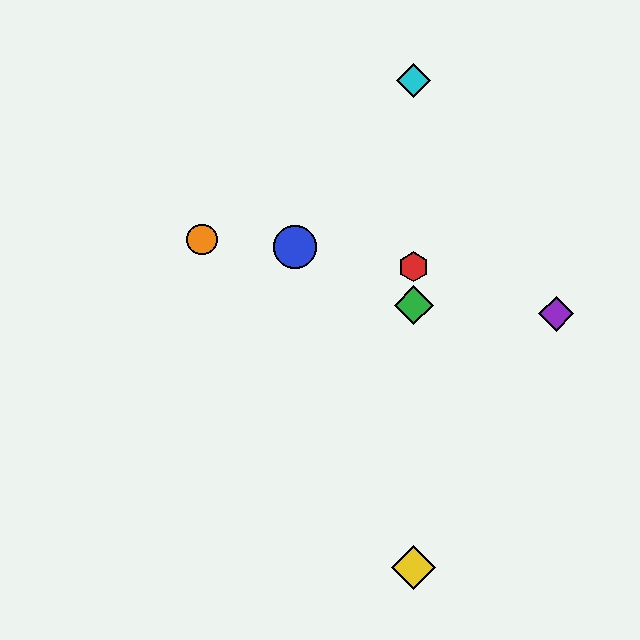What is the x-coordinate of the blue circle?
The blue circle is at x≈295.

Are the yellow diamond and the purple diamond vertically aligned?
No, the yellow diamond is at x≈414 and the purple diamond is at x≈556.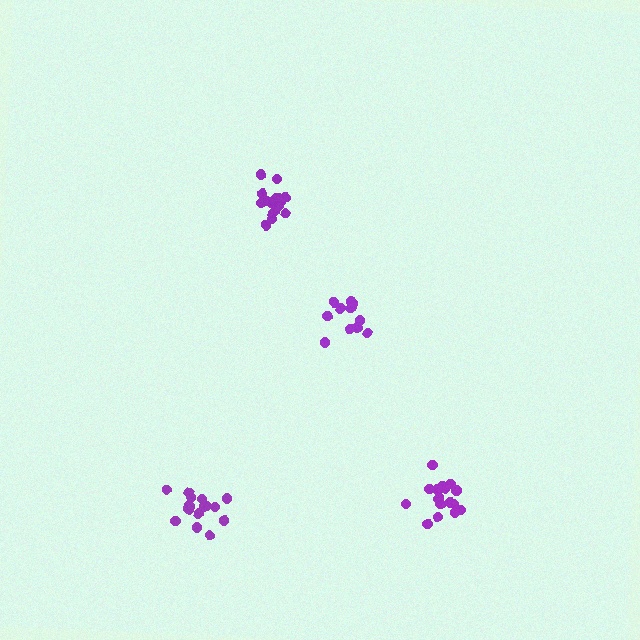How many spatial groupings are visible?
There are 4 spatial groupings.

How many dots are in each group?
Group 1: 15 dots, Group 2: 17 dots, Group 3: 18 dots, Group 4: 12 dots (62 total).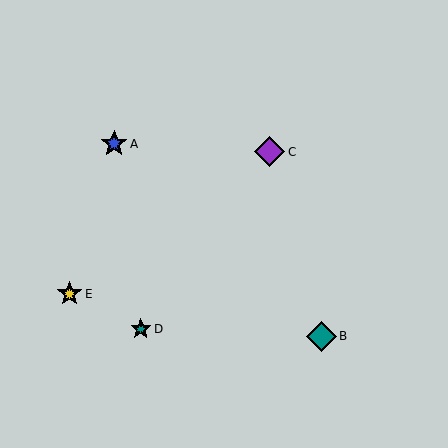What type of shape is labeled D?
Shape D is a teal star.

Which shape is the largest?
The purple diamond (labeled C) is the largest.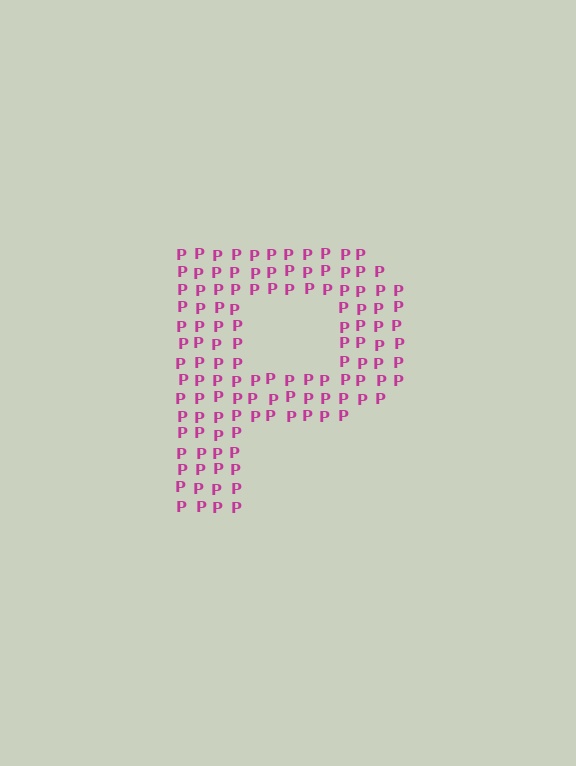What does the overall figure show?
The overall figure shows the letter P.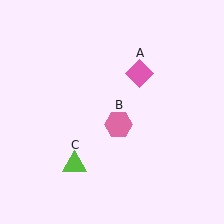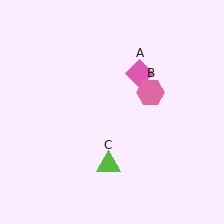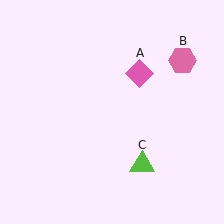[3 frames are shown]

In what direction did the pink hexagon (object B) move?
The pink hexagon (object B) moved up and to the right.